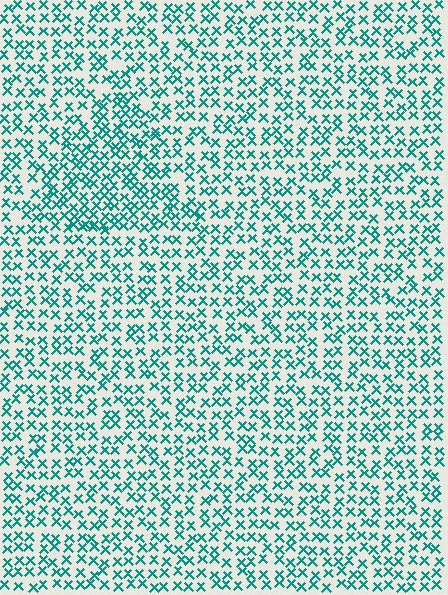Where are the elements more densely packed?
The elements are more densely packed inside the triangle boundary.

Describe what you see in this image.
The image contains small teal elements arranged at two different densities. A triangle-shaped region is visible where the elements are more densely packed than the surrounding area.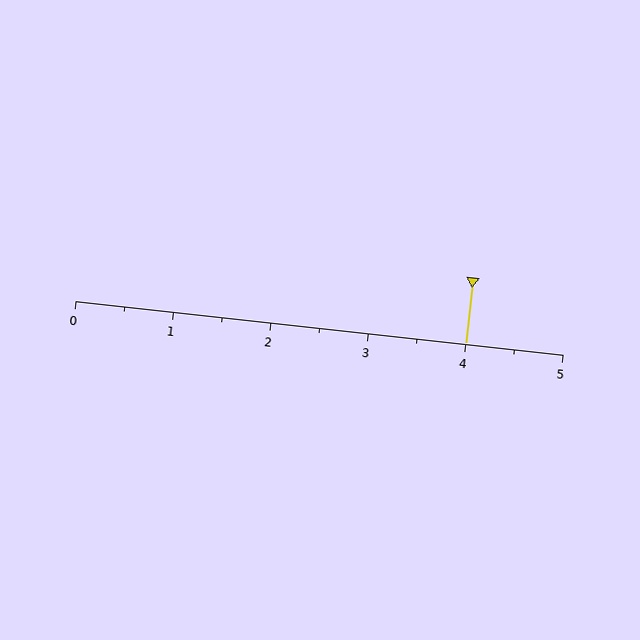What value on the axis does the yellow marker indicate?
The marker indicates approximately 4.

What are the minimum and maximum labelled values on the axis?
The axis runs from 0 to 5.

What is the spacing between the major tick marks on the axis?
The major ticks are spaced 1 apart.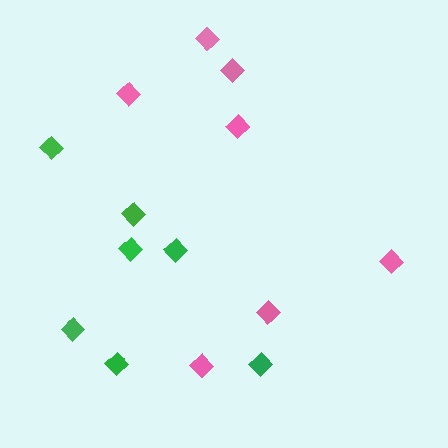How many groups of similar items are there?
There are 2 groups: one group of green diamonds (7) and one group of pink diamonds (7).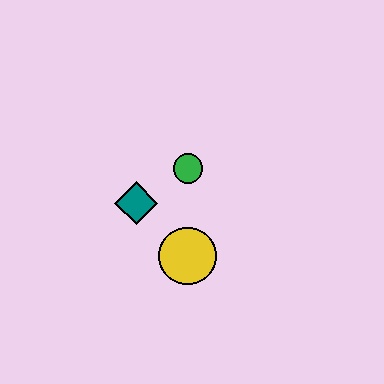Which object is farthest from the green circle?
The yellow circle is farthest from the green circle.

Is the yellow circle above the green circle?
No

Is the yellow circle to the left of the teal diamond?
No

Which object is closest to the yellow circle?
The teal diamond is closest to the yellow circle.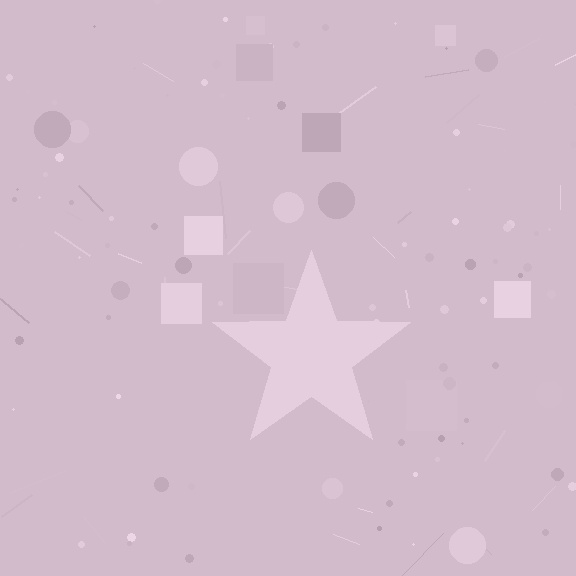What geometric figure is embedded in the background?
A star is embedded in the background.